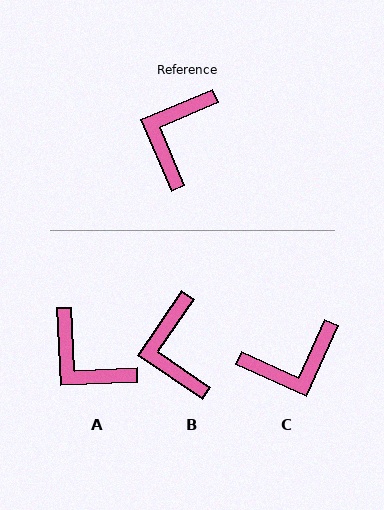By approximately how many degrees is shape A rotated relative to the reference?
Approximately 69 degrees counter-clockwise.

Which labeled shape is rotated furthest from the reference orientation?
C, about 133 degrees away.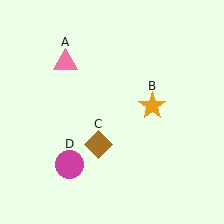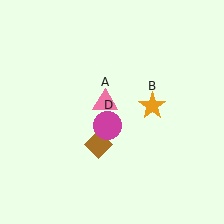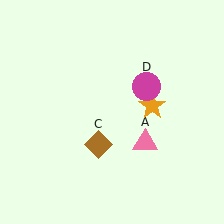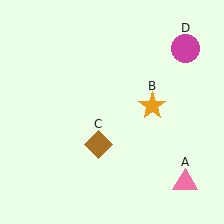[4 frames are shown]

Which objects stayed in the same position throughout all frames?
Orange star (object B) and brown diamond (object C) remained stationary.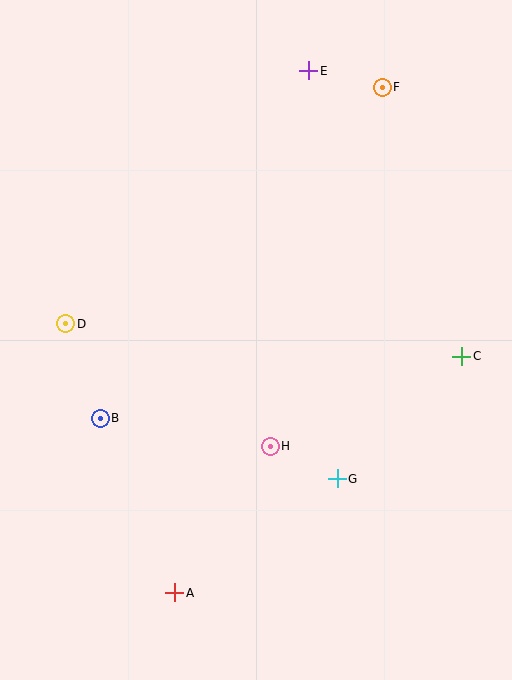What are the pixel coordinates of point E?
Point E is at (309, 71).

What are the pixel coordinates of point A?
Point A is at (175, 593).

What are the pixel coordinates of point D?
Point D is at (66, 324).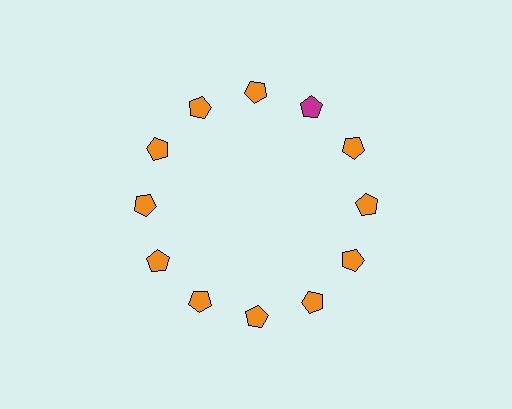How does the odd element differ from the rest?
It has a different color: magenta instead of orange.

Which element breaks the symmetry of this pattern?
The magenta pentagon at roughly the 1 o'clock position breaks the symmetry. All other shapes are orange pentagons.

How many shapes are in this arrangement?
There are 12 shapes arranged in a ring pattern.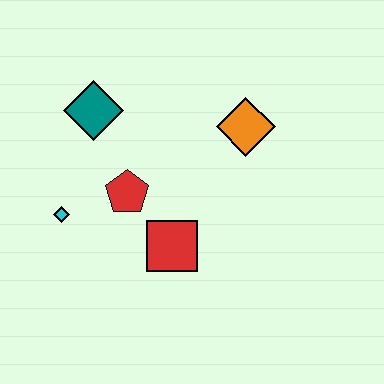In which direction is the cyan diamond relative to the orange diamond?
The cyan diamond is to the left of the orange diamond.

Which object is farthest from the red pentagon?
The orange diamond is farthest from the red pentagon.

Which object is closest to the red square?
The red pentagon is closest to the red square.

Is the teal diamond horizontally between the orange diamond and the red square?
No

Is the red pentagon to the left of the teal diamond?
No